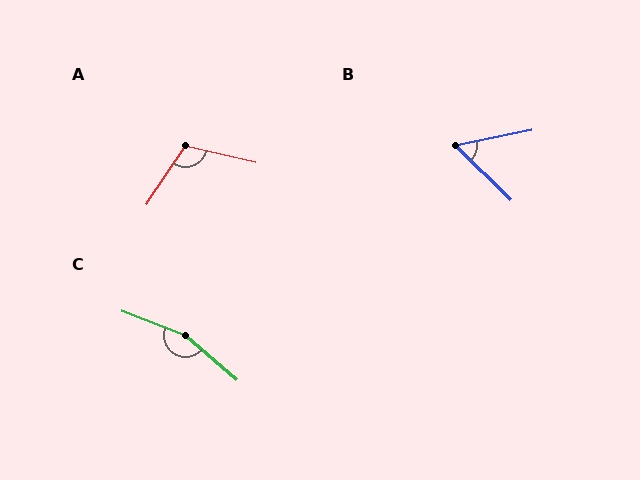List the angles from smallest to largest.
B (56°), A (111°), C (160°).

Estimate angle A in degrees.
Approximately 111 degrees.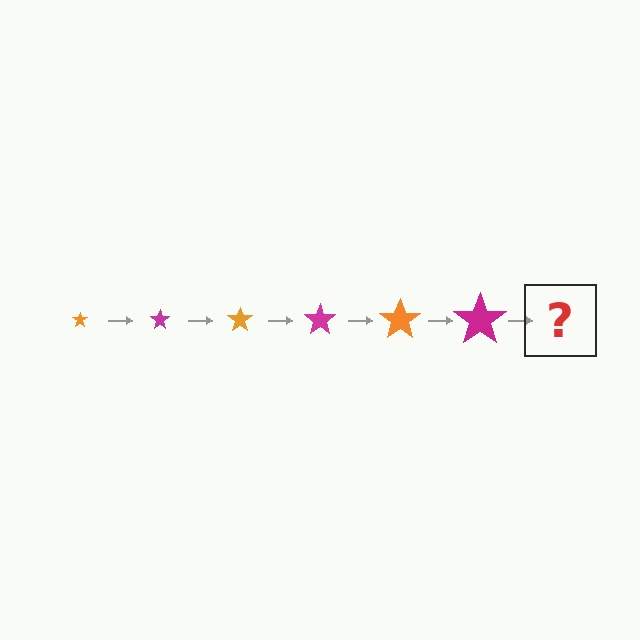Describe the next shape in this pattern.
It should be an orange star, larger than the previous one.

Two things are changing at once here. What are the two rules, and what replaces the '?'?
The two rules are that the star grows larger each step and the color cycles through orange and magenta. The '?' should be an orange star, larger than the previous one.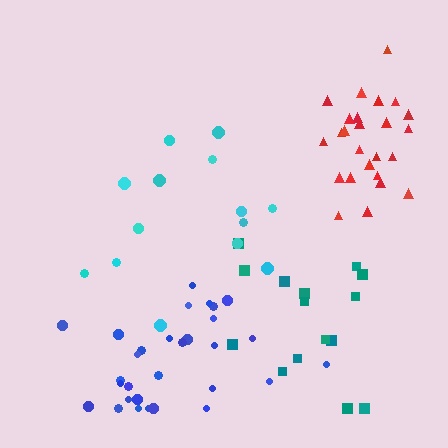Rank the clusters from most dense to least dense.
red, blue, teal, cyan.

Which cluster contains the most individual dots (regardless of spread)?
Blue (30).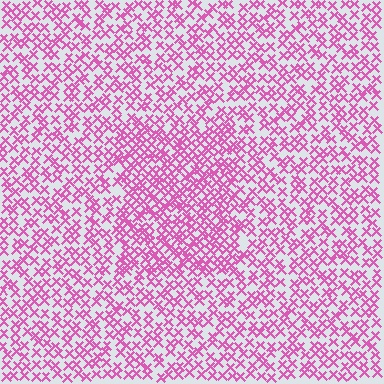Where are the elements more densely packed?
The elements are more densely packed inside the rectangle boundary.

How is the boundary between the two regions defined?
The boundary is defined by a change in element density (approximately 1.6x ratio). All elements are the same color, size, and shape.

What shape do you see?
I see a rectangle.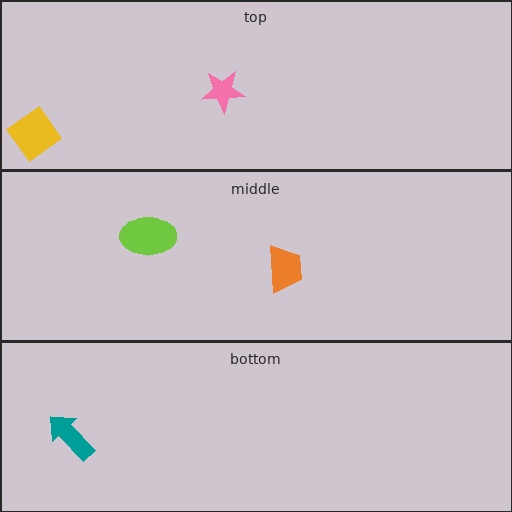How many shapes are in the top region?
2.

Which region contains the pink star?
The top region.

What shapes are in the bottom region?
The teal arrow.